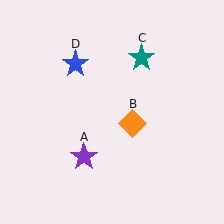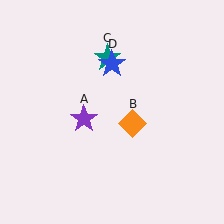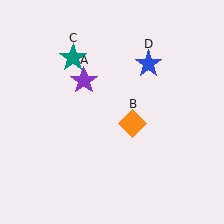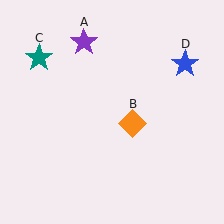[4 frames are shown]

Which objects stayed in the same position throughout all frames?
Orange diamond (object B) remained stationary.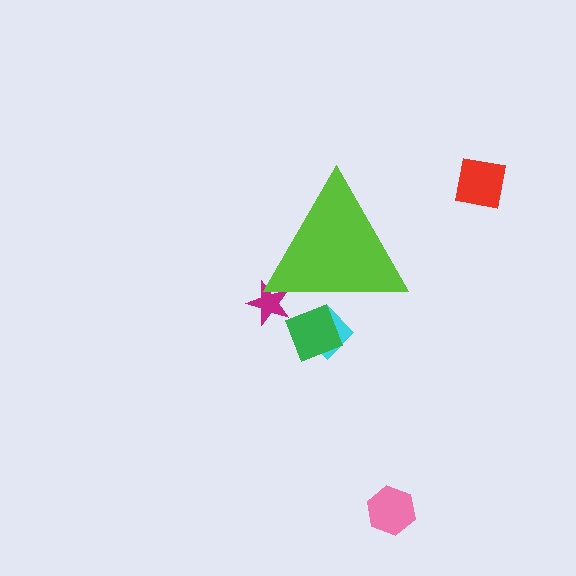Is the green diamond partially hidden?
Yes, the green diamond is partially hidden behind the lime triangle.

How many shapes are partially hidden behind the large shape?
3 shapes are partially hidden.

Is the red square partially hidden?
No, the red square is fully visible.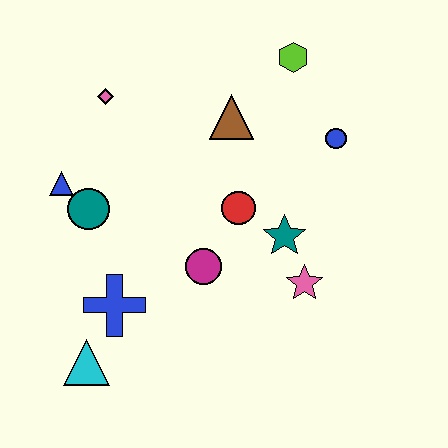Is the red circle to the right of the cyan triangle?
Yes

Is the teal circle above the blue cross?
Yes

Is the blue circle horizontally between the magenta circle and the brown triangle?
No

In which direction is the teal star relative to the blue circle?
The teal star is below the blue circle.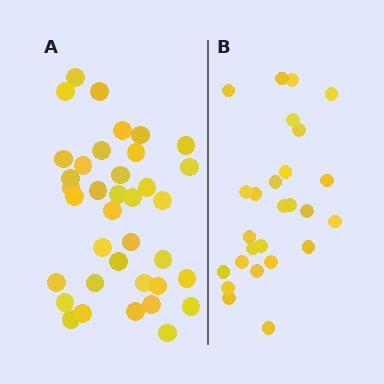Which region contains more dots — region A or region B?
Region A (the left region) has more dots.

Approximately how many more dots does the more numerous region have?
Region A has roughly 12 or so more dots than region B.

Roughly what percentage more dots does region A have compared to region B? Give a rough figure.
About 40% more.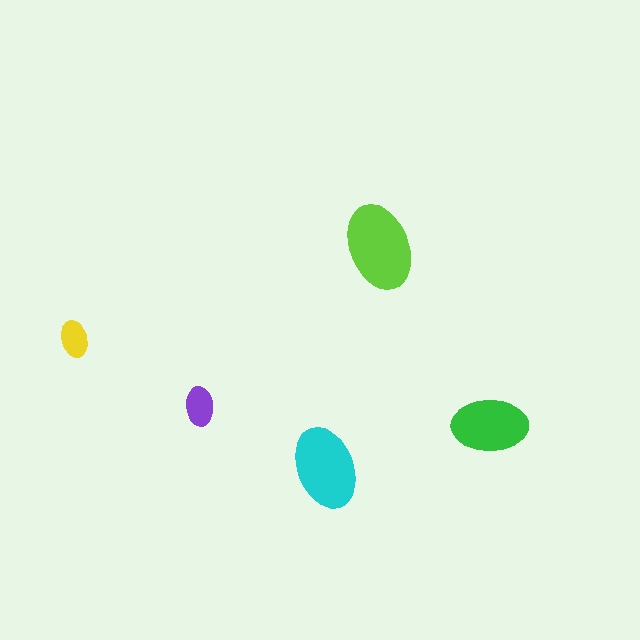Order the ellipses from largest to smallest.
the lime one, the cyan one, the green one, the purple one, the yellow one.